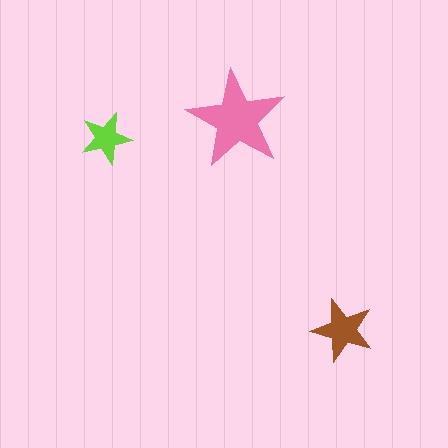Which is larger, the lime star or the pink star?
The pink one.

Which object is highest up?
The pink star is topmost.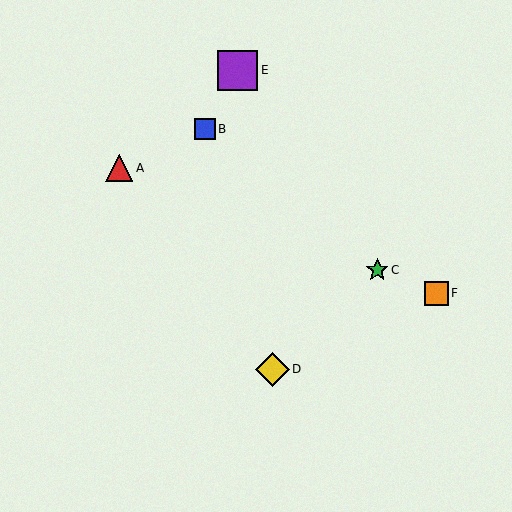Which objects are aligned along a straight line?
Objects A, C, F are aligned along a straight line.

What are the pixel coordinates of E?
Object E is at (238, 70).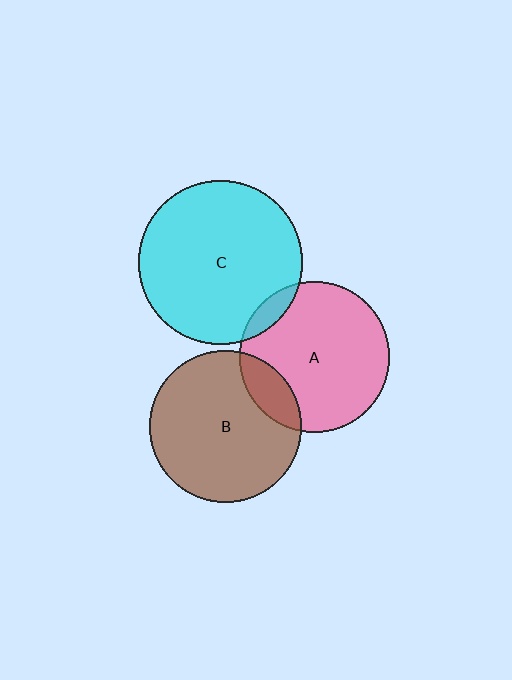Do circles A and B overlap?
Yes.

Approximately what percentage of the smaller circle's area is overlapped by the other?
Approximately 15%.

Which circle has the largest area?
Circle C (cyan).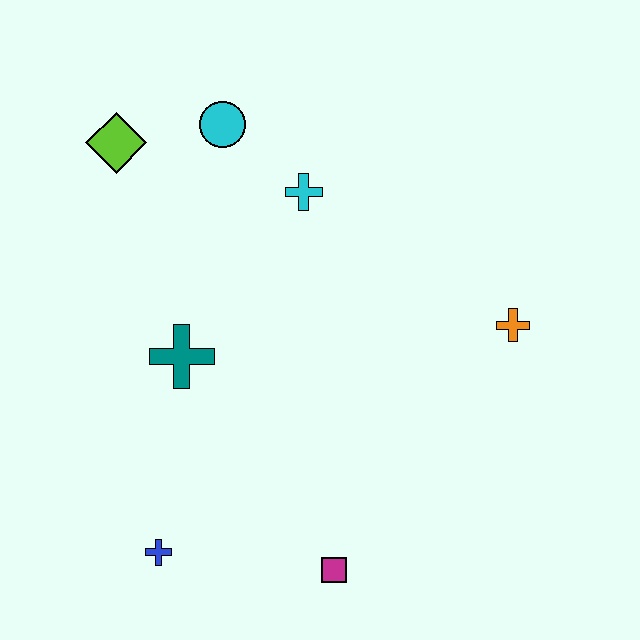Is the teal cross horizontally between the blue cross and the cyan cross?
Yes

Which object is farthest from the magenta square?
The lime diamond is farthest from the magenta square.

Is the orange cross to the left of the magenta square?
No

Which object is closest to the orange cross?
The cyan cross is closest to the orange cross.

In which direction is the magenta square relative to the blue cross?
The magenta square is to the right of the blue cross.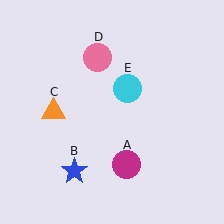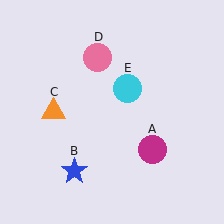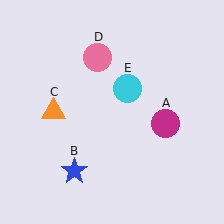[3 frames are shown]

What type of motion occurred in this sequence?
The magenta circle (object A) rotated counterclockwise around the center of the scene.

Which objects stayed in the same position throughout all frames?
Blue star (object B) and orange triangle (object C) and pink circle (object D) and cyan circle (object E) remained stationary.